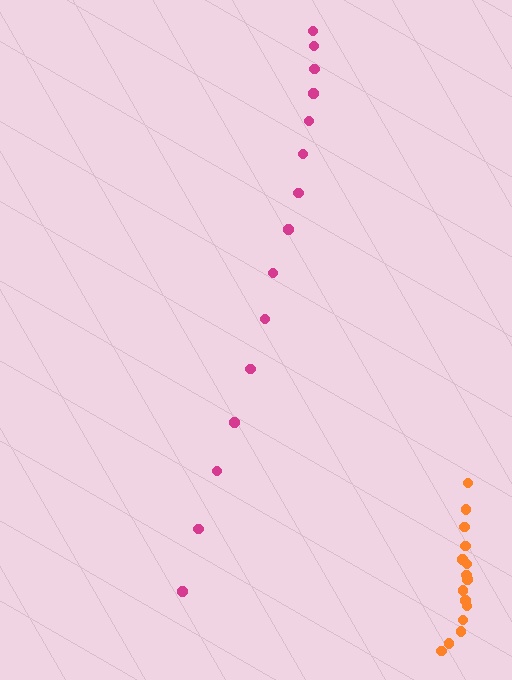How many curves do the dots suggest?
There are 2 distinct paths.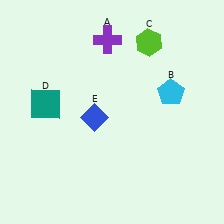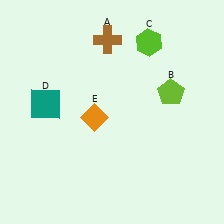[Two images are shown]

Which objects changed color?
A changed from purple to brown. B changed from cyan to lime. E changed from blue to orange.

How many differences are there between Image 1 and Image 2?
There are 3 differences between the two images.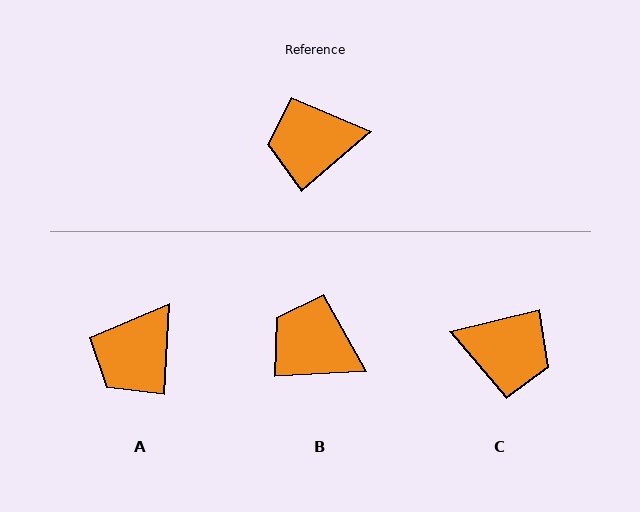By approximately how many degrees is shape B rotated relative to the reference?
Approximately 38 degrees clockwise.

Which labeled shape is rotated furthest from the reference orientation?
C, about 153 degrees away.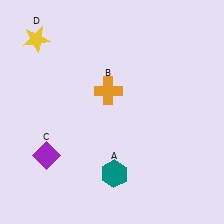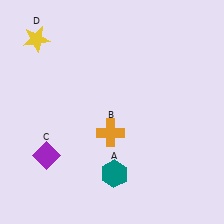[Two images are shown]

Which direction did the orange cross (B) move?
The orange cross (B) moved down.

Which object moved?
The orange cross (B) moved down.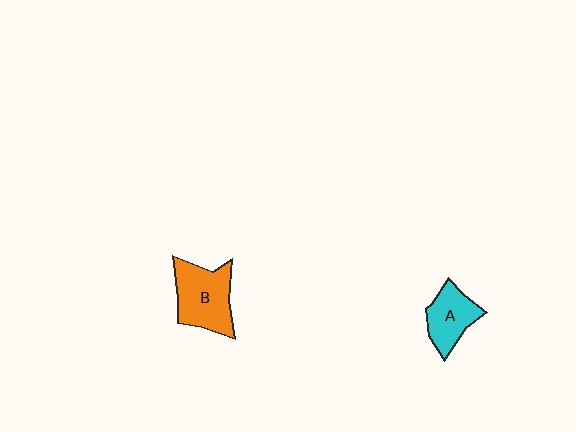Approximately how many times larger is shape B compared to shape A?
Approximately 1.4 times.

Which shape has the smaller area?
Shape A (cyan).